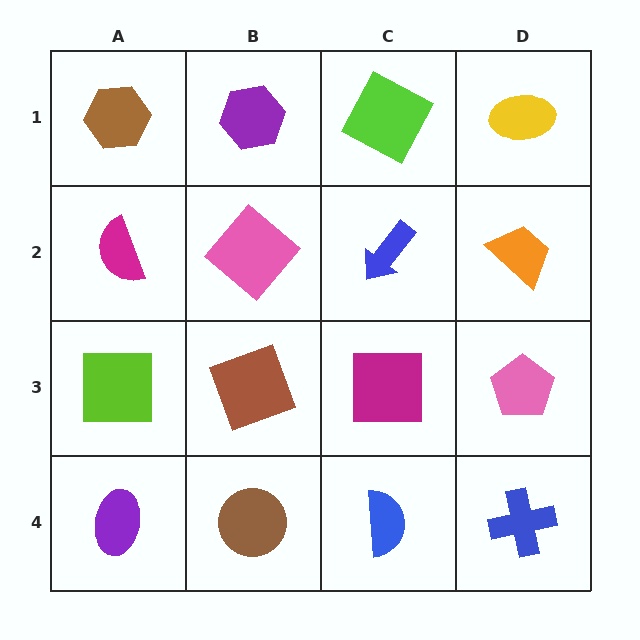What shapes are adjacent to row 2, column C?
A lime square (row 1, column C), a magenta square (row 3, column C), a pink diamond (row 2, column B), an orange trapezoid (row 2, column D).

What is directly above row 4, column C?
A magenta square.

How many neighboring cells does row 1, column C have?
3.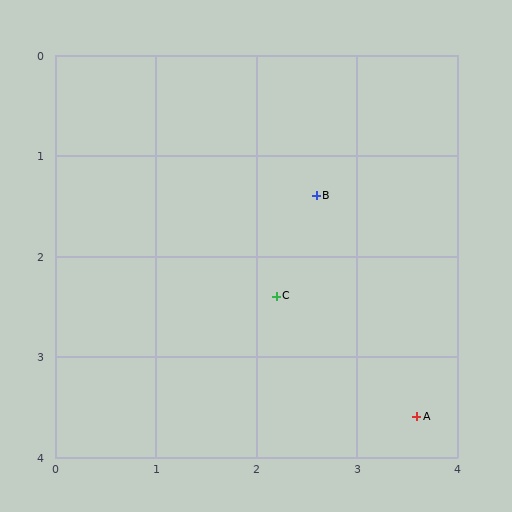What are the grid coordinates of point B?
Point B is at approximately (2.6, 1.4).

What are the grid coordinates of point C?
Point C is at approximately (2.2, 2.4).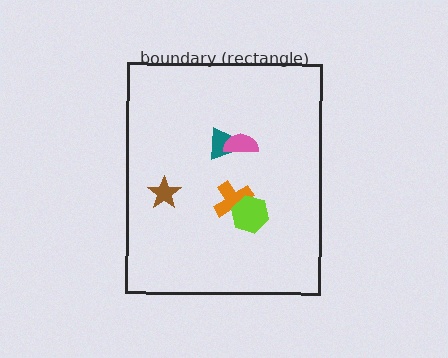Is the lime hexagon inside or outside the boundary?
Inside.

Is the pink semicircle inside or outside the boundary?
Inside.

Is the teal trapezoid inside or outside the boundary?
Inside.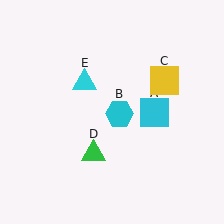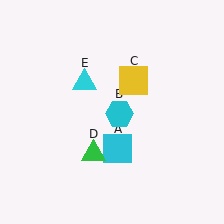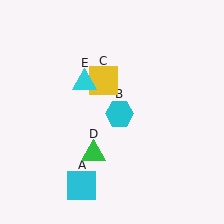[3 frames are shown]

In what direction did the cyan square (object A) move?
The cyan square (object A) moved down and to the left.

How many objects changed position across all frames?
2 objects changed position: cyan square (object A), yellow square (object C).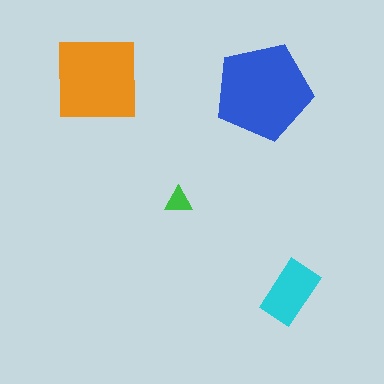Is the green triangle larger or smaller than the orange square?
Smaller.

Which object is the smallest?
The green triangle.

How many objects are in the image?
There are 4 objects in the image.